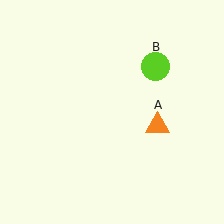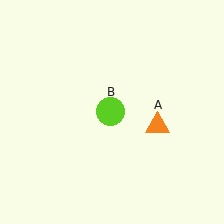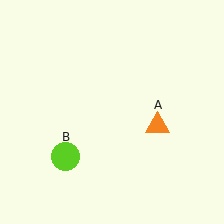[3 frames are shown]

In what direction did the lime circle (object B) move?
The lime circle (object B) moved down and to the left.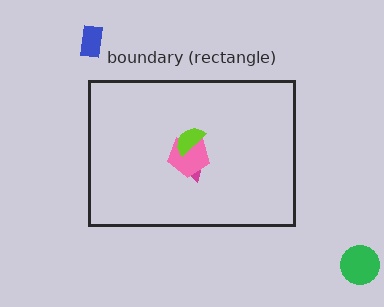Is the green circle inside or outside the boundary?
Outside.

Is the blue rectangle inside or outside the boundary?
Outside.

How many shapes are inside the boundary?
3 inside, 2 outside.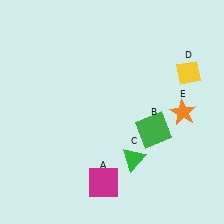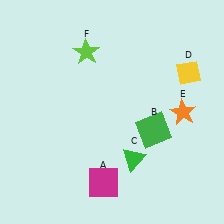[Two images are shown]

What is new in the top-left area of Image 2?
A lime star (F) was added in the top-left area of Image 2.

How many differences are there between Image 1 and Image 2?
There is 1 difference between the two images.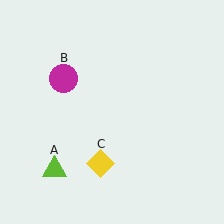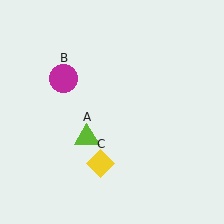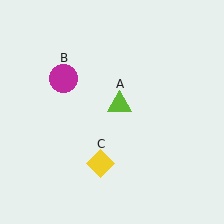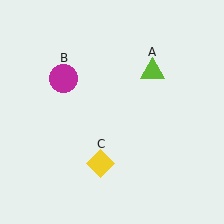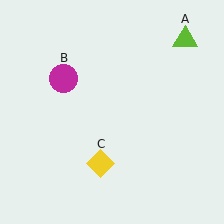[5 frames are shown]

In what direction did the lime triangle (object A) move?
The lime triangle (object A) moved up and to the right.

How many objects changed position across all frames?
1 object changed position: lime triangle (object A).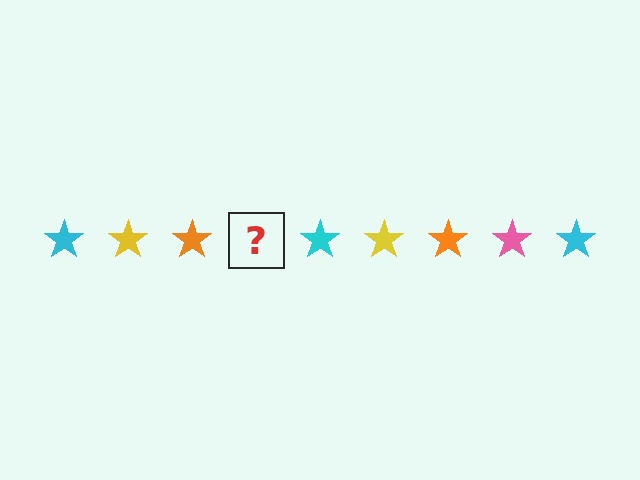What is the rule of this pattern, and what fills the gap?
The rule is that the pattern cycles through cyan, yellow, orange, pink stars. The gap should be filled with a pink star.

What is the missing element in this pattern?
The missing element is a pink star.